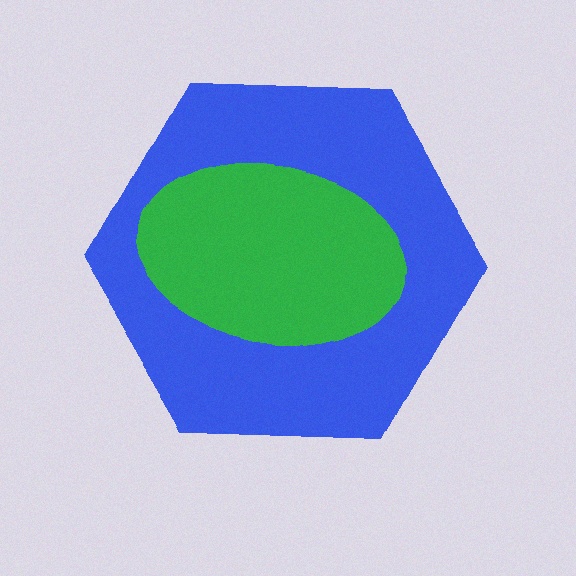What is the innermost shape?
The green ellipse.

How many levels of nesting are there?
2.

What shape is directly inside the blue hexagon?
The green ellipse.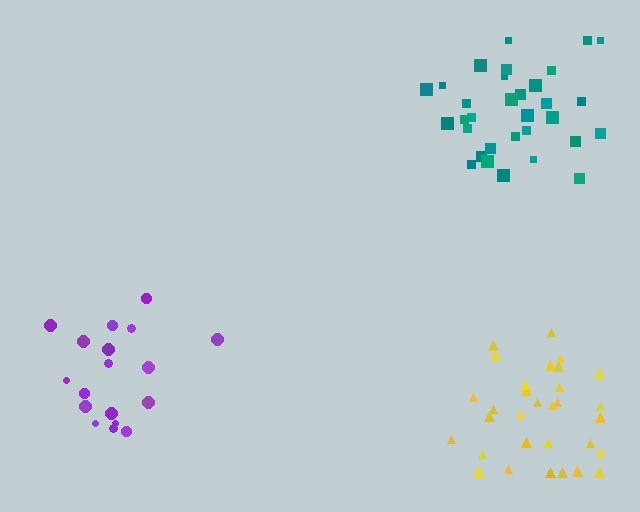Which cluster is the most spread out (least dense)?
Purple.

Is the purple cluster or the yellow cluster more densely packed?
Yellow.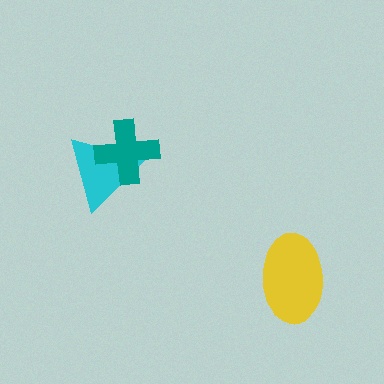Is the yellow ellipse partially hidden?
No, no other shape covers it.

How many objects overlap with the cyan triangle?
1 object overlaps with the cyan triangle.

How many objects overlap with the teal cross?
1 object overlaps with the teal cross.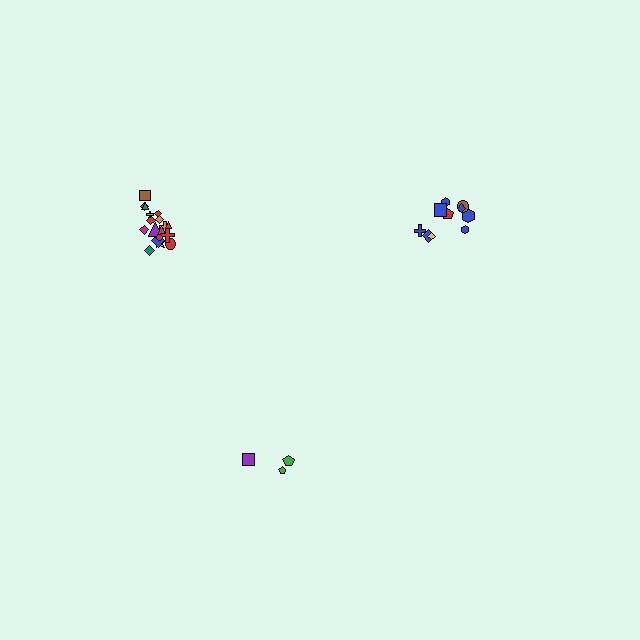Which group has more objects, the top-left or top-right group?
The top-left group.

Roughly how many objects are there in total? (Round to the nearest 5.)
Roughly 30 objects in total.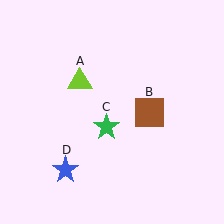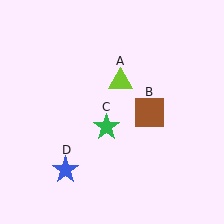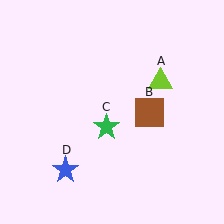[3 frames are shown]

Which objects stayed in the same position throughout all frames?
Brown square (object B) and green star (object C) and blue star (object D) remained stationary.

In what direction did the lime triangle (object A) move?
The lime triangle (object A) moved right.